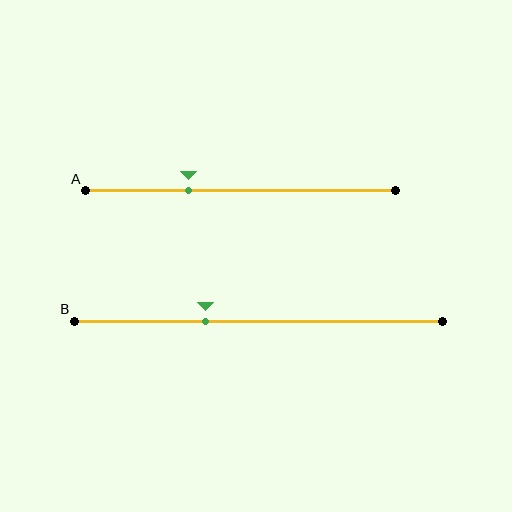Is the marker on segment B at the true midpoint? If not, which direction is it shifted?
No, the marker on segment B is shifted to the left by about 15% of the segment length.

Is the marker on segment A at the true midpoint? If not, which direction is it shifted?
No, the marker on segment A is shifted to the left by about 17% of the segment length.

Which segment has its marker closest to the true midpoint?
Segment B has its marker closest to the true midpoint.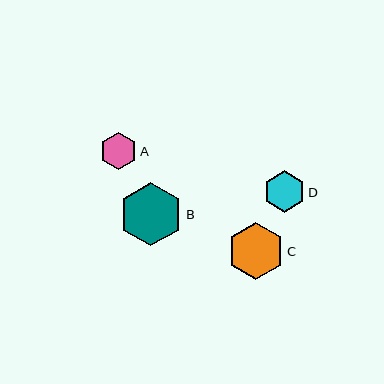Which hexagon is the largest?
Hexagon B is the largest with a size of approximately 64 pixels.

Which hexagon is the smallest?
Hexagon A is the smallest with a size of approximately 37 pixels.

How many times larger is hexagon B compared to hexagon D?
Hexagon B is approximately 1.5 times the size of hexagon D.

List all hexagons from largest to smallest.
From largest to smallest: B, C, D, A.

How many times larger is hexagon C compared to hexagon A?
Hexagon C is approximately 1.5 times the size of hexagon A.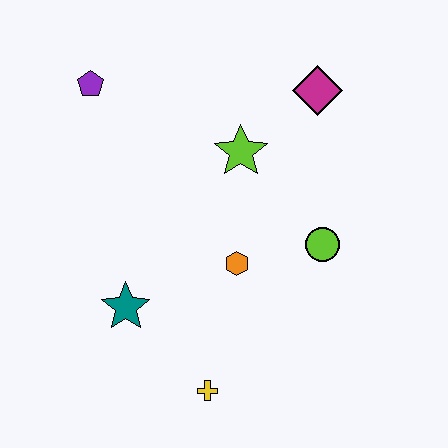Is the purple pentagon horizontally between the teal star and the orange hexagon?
No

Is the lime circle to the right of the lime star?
Yes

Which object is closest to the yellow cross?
The teal star is closest to the yellow cross.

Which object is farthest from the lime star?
The yellow cross is farthest from the lime star.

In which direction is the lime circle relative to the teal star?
The lime circle is to the right of the teal star.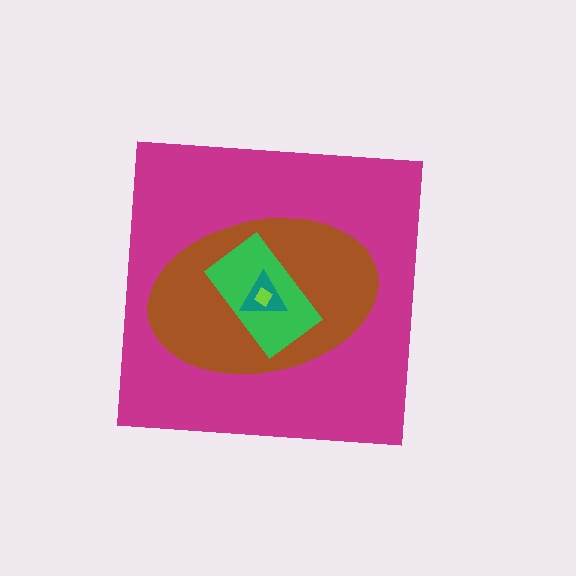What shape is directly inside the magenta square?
The brown ellipse.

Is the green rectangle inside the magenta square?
Yes.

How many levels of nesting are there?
5.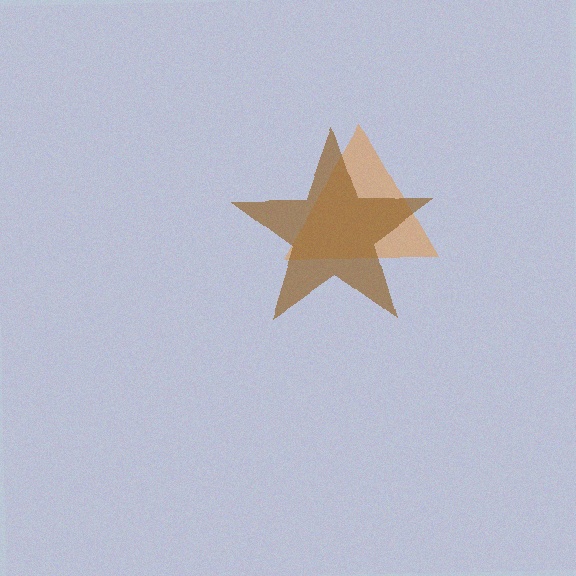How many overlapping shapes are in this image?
There are 2 overlapping shapes in the image.